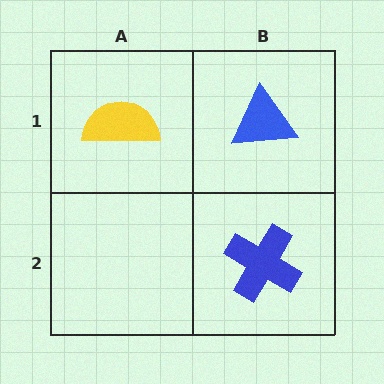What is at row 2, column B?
A blue cross.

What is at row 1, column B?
A blue triangle.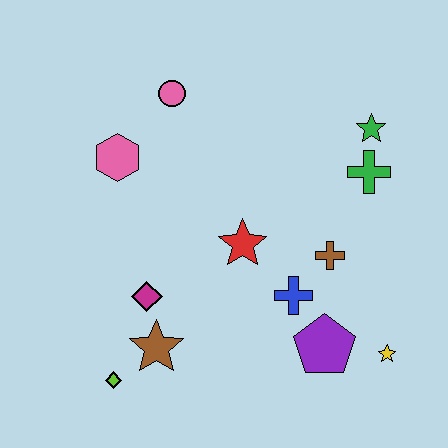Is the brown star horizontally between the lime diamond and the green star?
Yes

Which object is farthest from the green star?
The lime diamond is farthest from the green star.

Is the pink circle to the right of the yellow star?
No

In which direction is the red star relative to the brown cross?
The red star is to the left of the brown cross.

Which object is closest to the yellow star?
The purple pentagon is closest to the yellow star.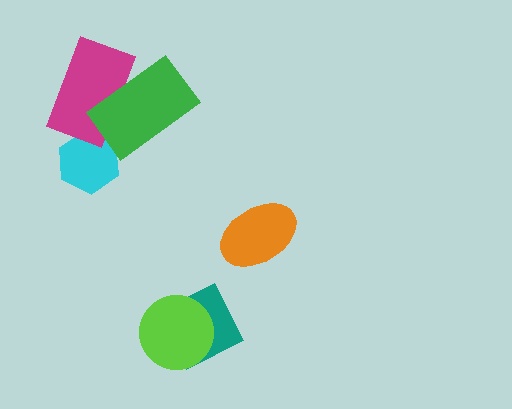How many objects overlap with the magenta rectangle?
2 objects overlap with the magenta rectangle.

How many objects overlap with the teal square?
1 object overlaps with the teal square.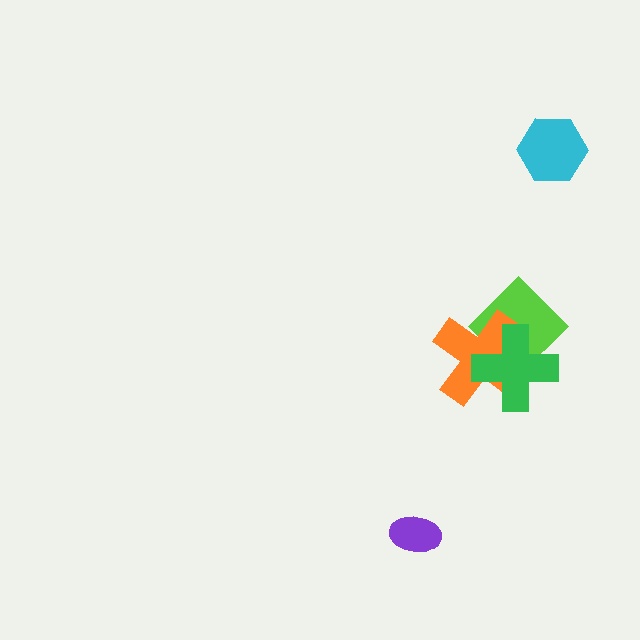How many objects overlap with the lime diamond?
2 objects overlap with the lime diamond.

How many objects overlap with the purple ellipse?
0 objects overlap with the purple ellipse.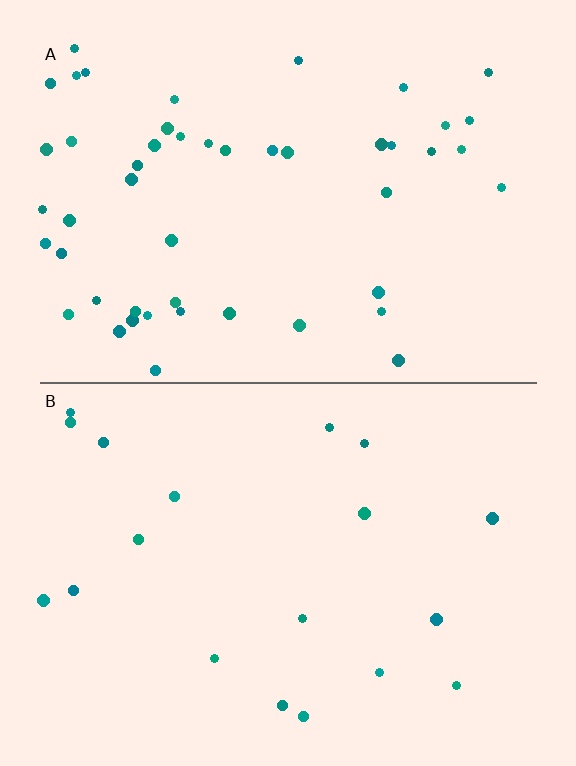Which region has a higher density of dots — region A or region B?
A (the top).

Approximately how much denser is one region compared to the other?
Approximately 2.6× — region A over region B.